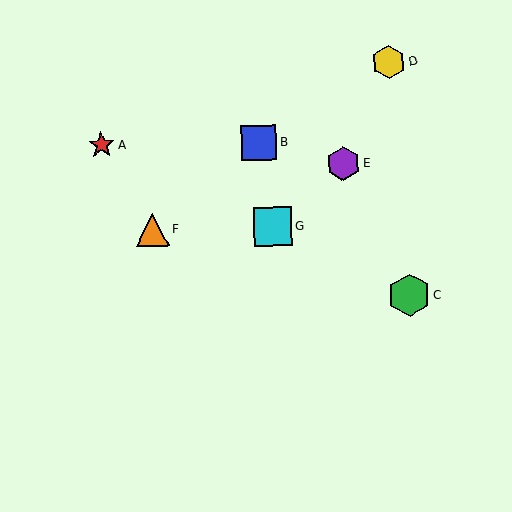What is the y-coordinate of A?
Object A is at y≈145.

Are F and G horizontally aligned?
Yes, both are at y≈230.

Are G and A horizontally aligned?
No, G is at y≈226 and A is at y≈145.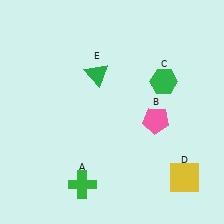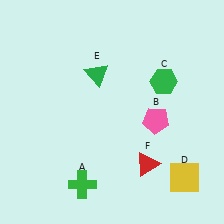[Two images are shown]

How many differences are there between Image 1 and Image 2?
There is 1 difference between the two images.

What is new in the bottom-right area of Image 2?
A red triangle (F) was added in the bottom-right area of Image 2.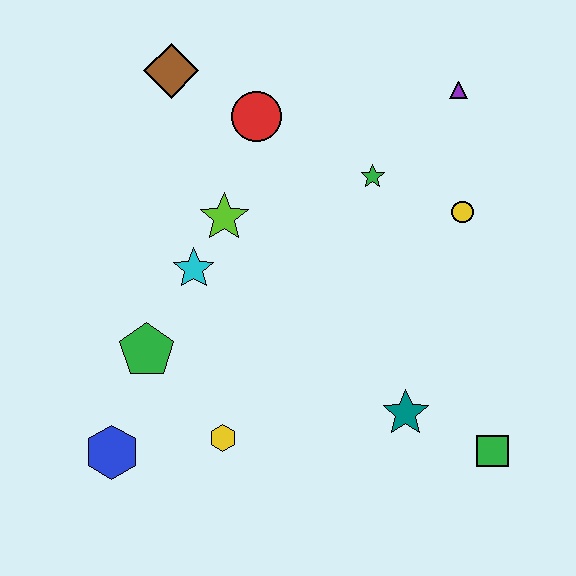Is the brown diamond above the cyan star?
Yes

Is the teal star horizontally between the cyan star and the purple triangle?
Yes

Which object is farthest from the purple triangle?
The blue hexagon is farthest from the purple triangle.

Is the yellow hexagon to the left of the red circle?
Yes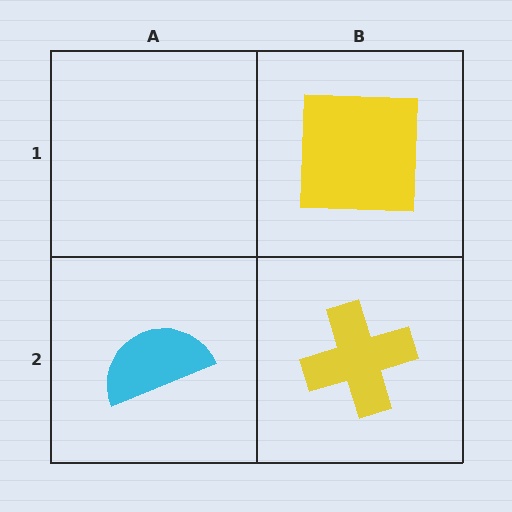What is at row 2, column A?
A cyan semicircle.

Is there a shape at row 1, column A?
No, that cell is empty.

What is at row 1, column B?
A yellow square.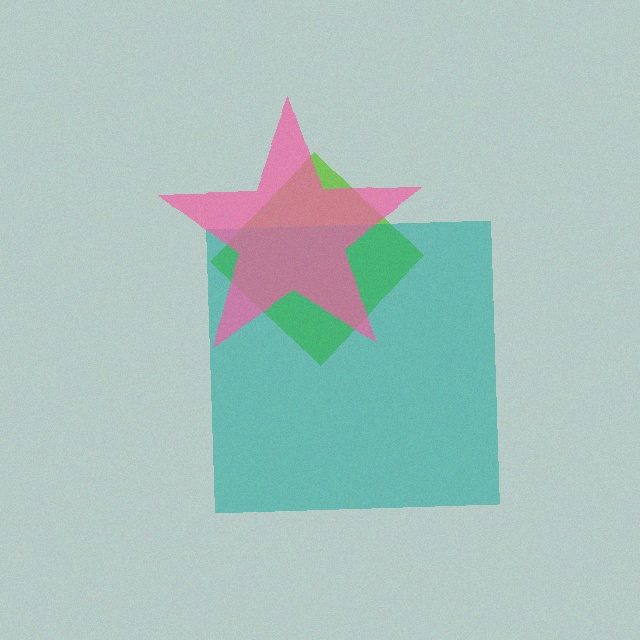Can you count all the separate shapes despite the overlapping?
Yes, there are 3 separate shapes.